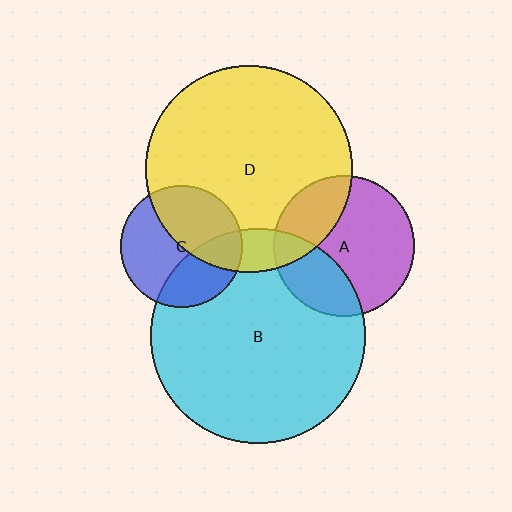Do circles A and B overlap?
Yes.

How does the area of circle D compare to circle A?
Approximately 2.2 times.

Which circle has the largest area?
Circle B (cyan).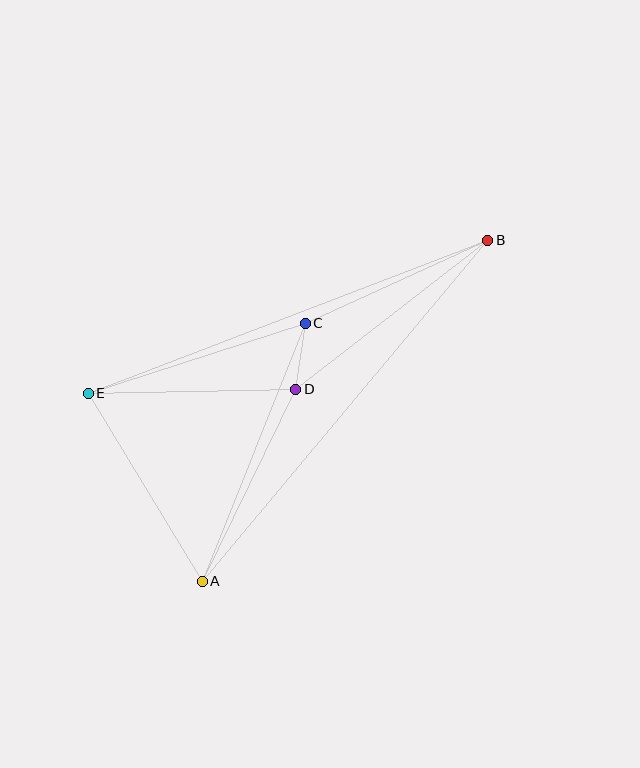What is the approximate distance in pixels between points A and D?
The distance between A and D is approximately 213 pixels.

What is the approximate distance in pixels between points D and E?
The distance between D and E is approximately 207 pixels.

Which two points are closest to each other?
Points C and D are closest to each other.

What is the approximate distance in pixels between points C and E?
The distance between C and E is approximately 228 pixels.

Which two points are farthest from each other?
Points A and B are farthest from each other.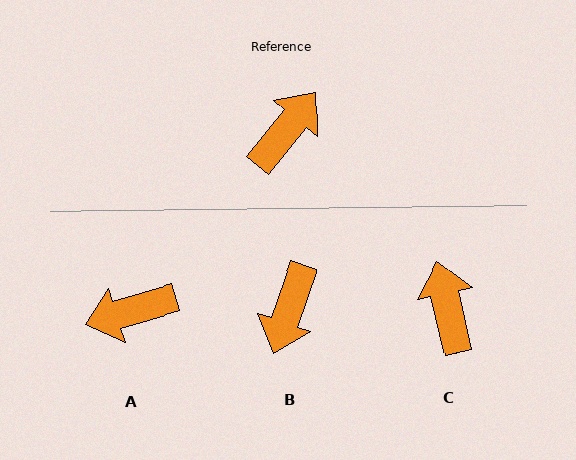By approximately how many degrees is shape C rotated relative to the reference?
Approximately 52 degrees counter-clockwise.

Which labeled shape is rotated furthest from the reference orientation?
B, about 160 degrees away.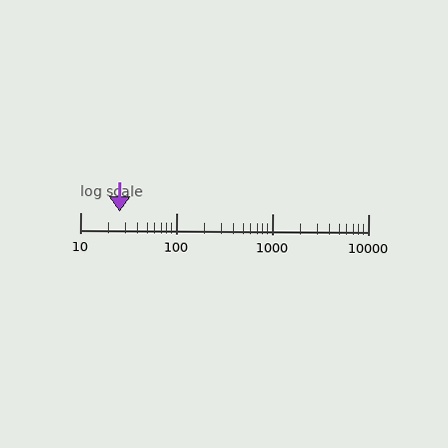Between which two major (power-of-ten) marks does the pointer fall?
The pointer is between 10 and 100.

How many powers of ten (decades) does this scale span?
The scale spans 3 decades, from 10 to 10000.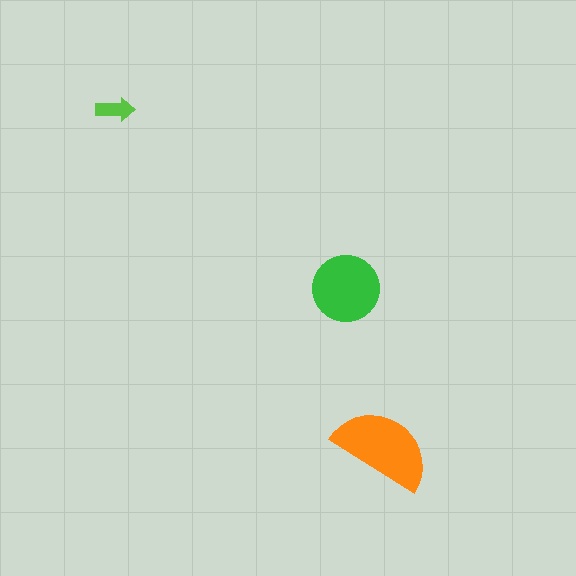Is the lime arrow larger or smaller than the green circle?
Smaller.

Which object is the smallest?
The lime arrow.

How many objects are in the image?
There are 3 objects in the image.